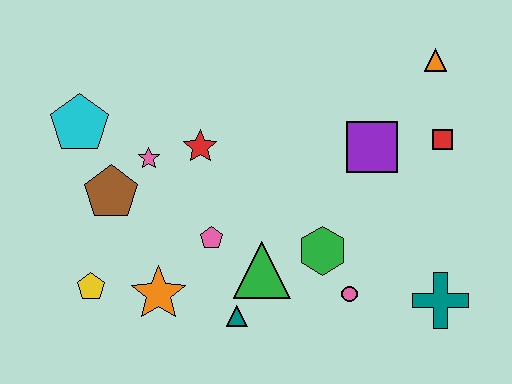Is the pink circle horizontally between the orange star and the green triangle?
No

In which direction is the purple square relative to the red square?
The purple square is to the left of the red square.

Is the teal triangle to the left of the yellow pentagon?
No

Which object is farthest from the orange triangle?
The yellow pentagon is farthest from the orange triangle.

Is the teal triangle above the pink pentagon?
No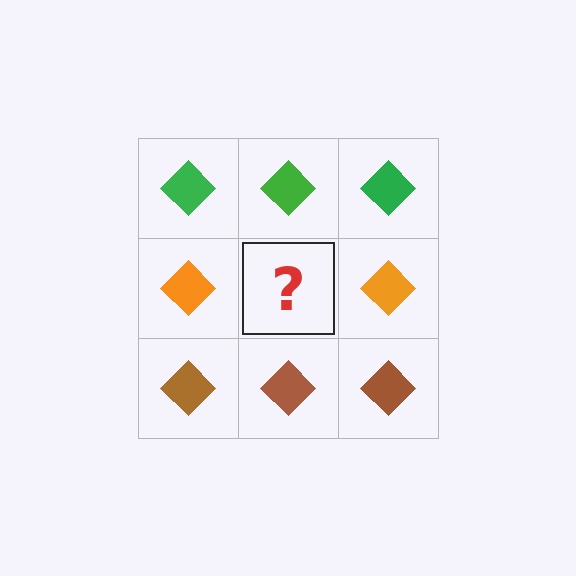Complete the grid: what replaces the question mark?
The question mark should be replaced with an orange diamond.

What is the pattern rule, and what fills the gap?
The rule is that each row has a consistent color. The gap should be filled with an orange diamond.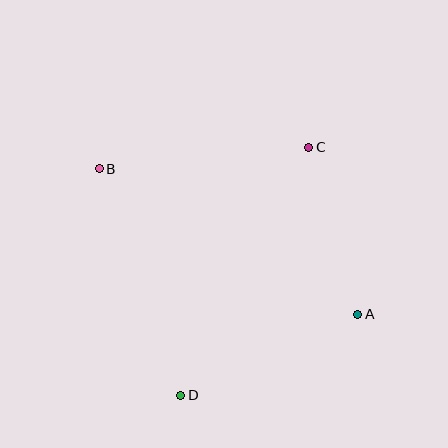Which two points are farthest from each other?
Points A and B are farthest from each other.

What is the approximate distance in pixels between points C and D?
The distance between C and D is approximately 279 pixels.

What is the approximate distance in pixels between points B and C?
The distance between B and C is approximately 211 pixels.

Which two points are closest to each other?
Points A and C are closest to each other.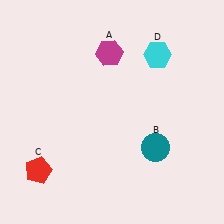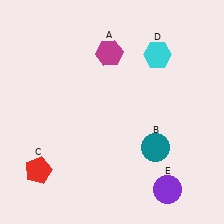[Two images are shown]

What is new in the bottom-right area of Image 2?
A purple circle (E) was added in the bottom-right area of Image 2.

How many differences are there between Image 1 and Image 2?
There is 1 difference between the two images.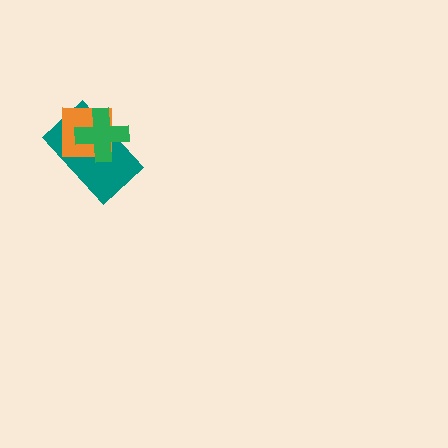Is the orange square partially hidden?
Yes, it is partially covered by another shape.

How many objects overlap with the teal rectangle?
2 objects overlap with the teal rectangle.